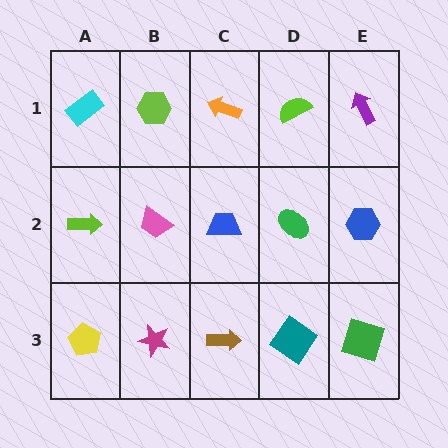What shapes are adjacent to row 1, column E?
A blue hexagon (row 2, column E), a lime semicircle (row 1, column D).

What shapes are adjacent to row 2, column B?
A lime hexagon (row 1, column B), a magenta star (row 3, column B), a lime arrow (row 2, column A), a blue trapezoid (row 2, column C).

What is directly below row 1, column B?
A pink trapezoid.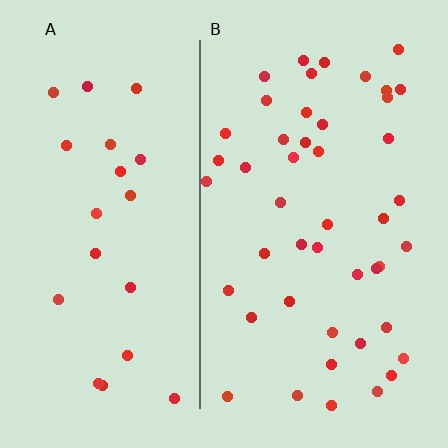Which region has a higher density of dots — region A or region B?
B (the right).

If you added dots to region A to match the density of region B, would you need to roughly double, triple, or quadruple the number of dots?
Approximately double.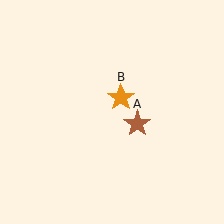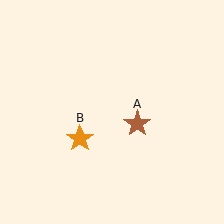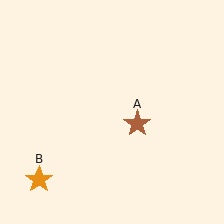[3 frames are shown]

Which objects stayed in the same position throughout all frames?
Brown star (object A) remained stationary.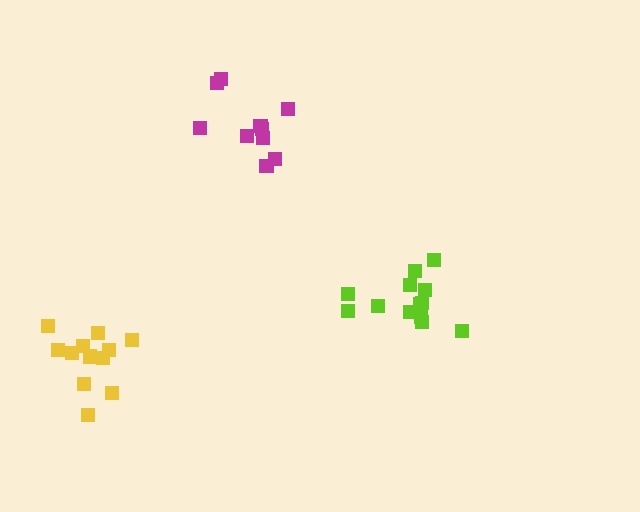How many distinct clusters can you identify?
There are 3 distinct clusters.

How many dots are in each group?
Group 1: 12 dots, Group 2: 13 dots, Group 3: 10 dots (35 total).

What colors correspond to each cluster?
The clusters are colored: yellow, lime, magenta.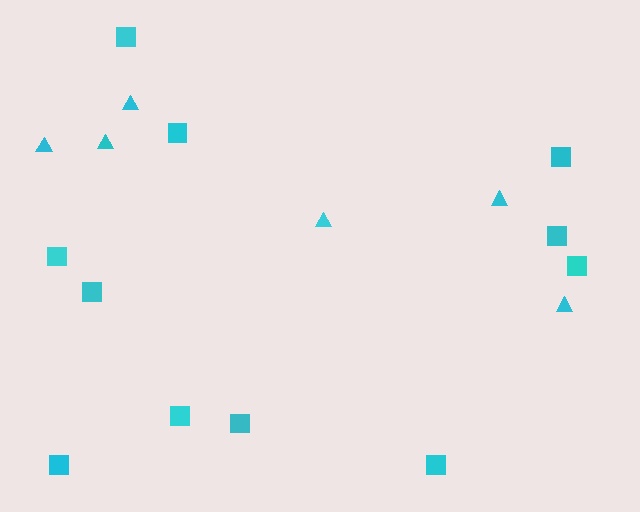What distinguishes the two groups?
There are 2 groups: one group of squares (11) and one group of triangles (6).